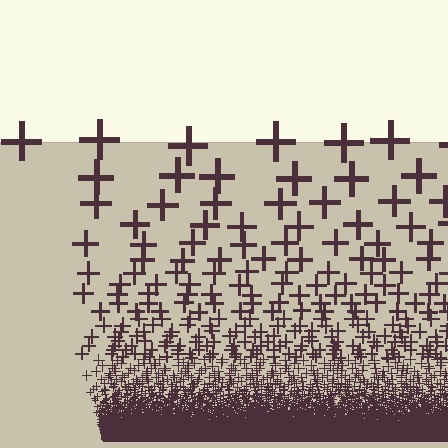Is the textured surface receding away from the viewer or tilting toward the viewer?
The surface appears to tilt toward the viewer. Texture elements get larger and sparser toward the top.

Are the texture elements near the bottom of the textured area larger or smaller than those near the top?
Smaller. The gradient is inverted — elements near the bottom are smaller and denser.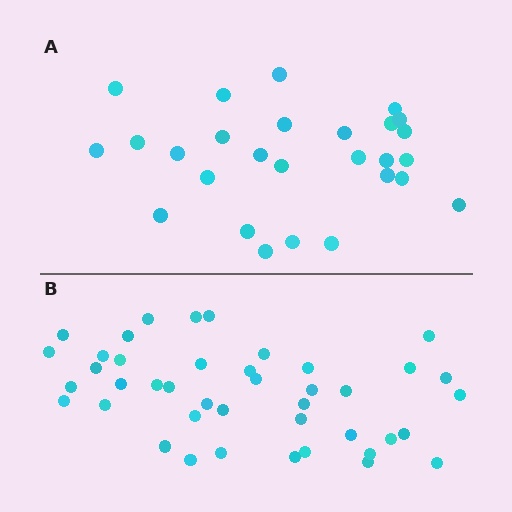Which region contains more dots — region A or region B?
Region B (the bottom region) has more dots.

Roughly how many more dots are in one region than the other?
Region B has approximately 15 more dots than region A.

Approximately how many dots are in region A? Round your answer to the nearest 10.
About 30 dots. (The exact count is 27, which rounds to 30.)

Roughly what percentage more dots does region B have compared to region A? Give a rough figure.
About 55% more.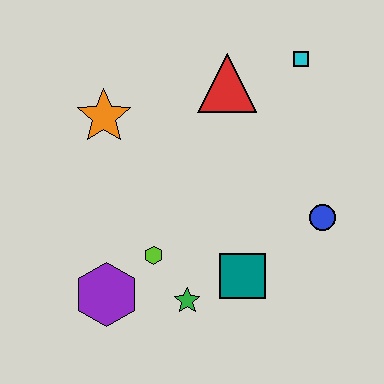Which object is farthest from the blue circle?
The orange star is farthest from the blue circle.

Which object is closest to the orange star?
The red triangle is closest to the orange star.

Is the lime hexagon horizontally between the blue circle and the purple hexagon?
Yes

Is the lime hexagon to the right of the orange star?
Yes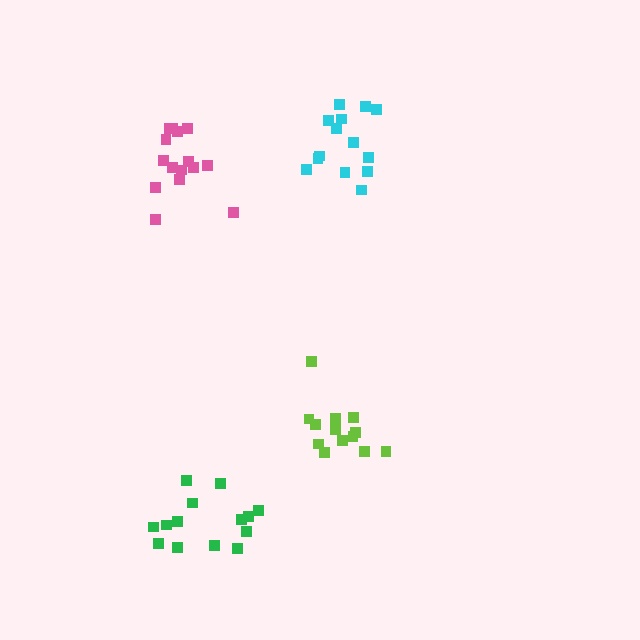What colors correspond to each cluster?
The clusters are colored: cyan, lime, green, pink.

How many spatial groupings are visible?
There are 4 spatial groupings.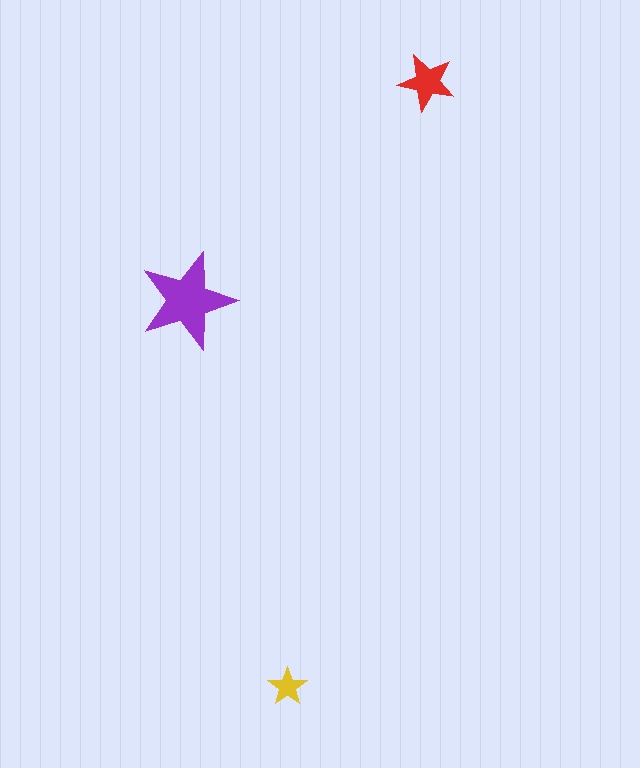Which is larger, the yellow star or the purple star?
The purple one.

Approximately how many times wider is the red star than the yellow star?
About 1.5 times wider.